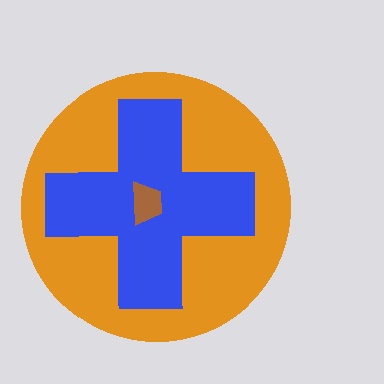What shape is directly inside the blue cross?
The brown trapezoid.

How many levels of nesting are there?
3.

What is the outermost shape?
The orange circle.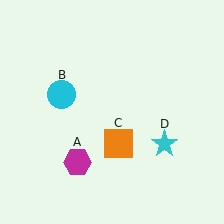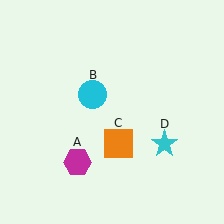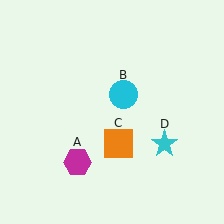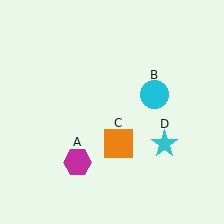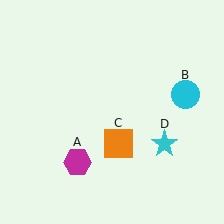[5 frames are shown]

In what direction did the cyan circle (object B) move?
The cyan circle (object B) moved right.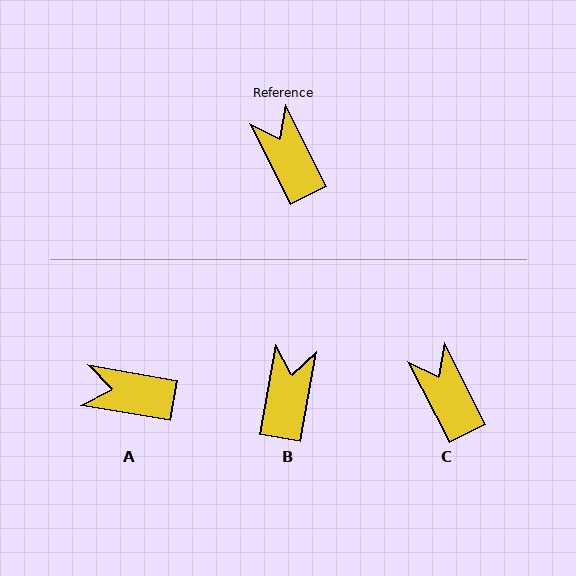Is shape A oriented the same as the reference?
No, it is off by about 53 degrees.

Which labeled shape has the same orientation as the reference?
C.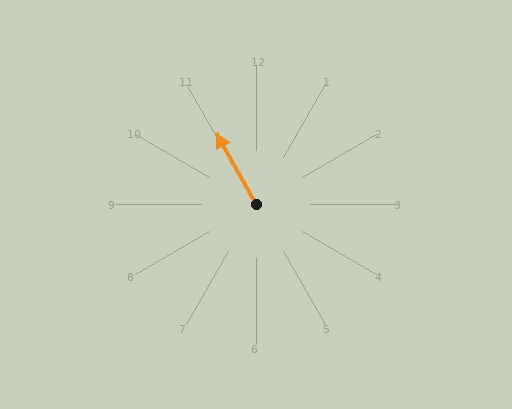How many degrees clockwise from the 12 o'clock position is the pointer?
Approximately 331 degrees.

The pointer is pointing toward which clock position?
Roughly 11 o'clock.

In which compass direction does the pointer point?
Northwest.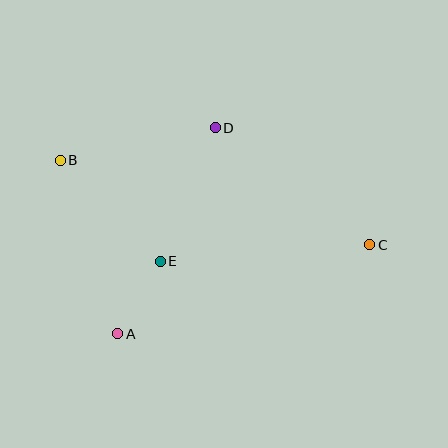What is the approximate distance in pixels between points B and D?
The distance between B and D is approximately 159 pixels.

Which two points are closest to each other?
Points A and E are closest to each other.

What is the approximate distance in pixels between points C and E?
The distance between C and E is approximately 210 pixels.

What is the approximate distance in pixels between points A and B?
The distance between A and B is approximately 183 pixels.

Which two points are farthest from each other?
Points B and C are farthest from each other.